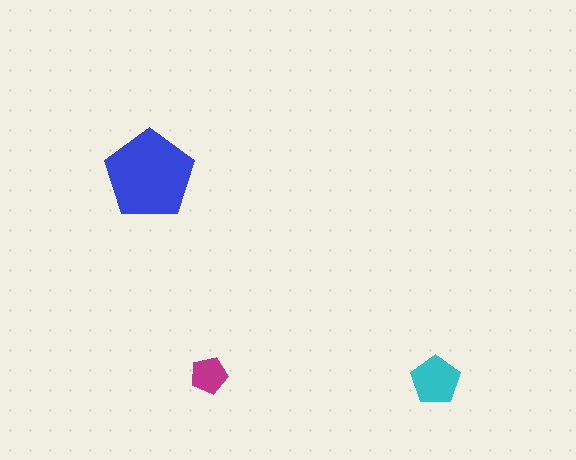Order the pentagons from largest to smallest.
the blue one, the cyan one, the magenta one.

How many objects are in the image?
There are 3 objects in the image.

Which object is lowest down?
The cyan pentagon is bottommost.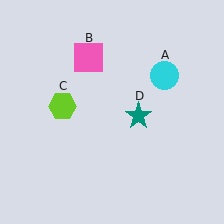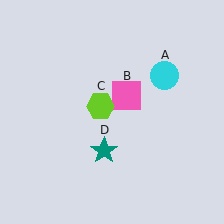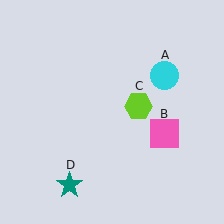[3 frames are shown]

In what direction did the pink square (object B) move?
The pink square (object B) moved down and to the right.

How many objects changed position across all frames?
3 objects changed position: pink square (object B), lime hexagon (object C), teal star (object D).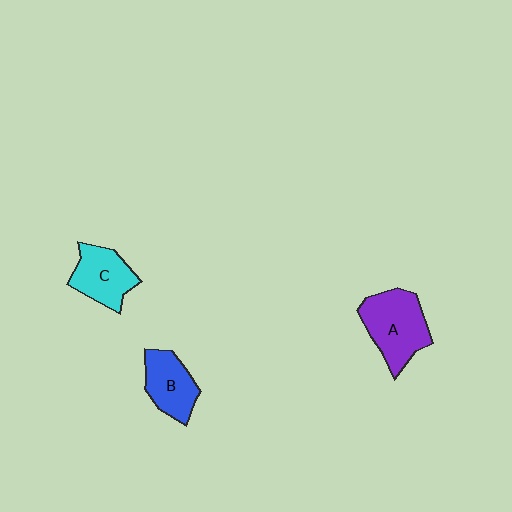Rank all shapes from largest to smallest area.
From largest to smallest: A (purple), C (cyan), B (blue).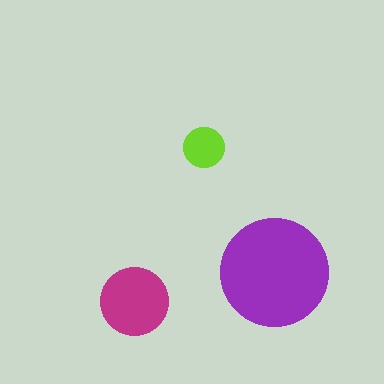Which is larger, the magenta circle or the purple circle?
The purple one.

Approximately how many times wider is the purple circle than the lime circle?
About 2.5 times wider.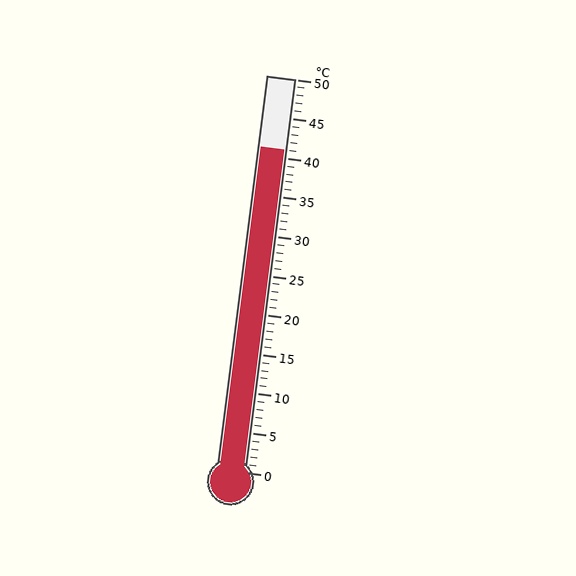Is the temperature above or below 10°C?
The temperature is above 10°C.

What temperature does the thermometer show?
The thermometer shows approximately 41°C.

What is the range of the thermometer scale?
The thermometer scale ranges from 0°C to 50°C.